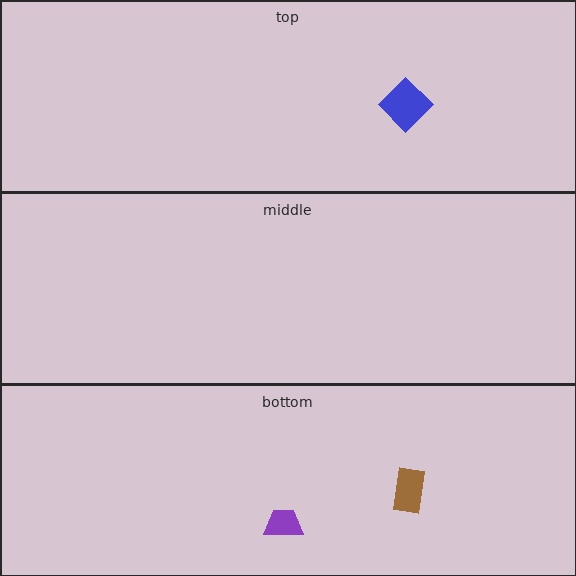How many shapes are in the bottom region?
2.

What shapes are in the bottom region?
The brown rectangle, the purple trapezoid.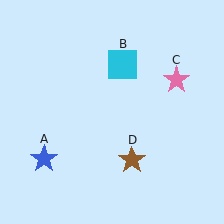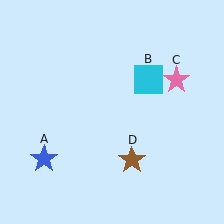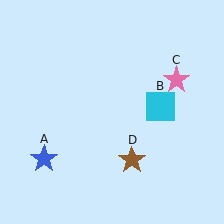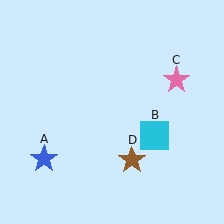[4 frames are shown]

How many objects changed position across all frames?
1 object changed position: cyan square (object B).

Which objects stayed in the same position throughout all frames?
Blue star (object A) and pink star (object C) and brown star (object D) remained stationary.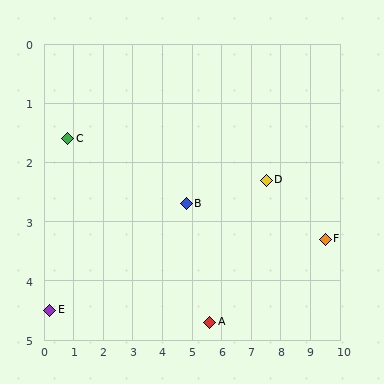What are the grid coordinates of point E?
Point E is at approximately (0.2, 4.5).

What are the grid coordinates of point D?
Point D is at approximately (7.5, 2.3).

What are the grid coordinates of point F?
Point F is at approximately (9.5, 3.3).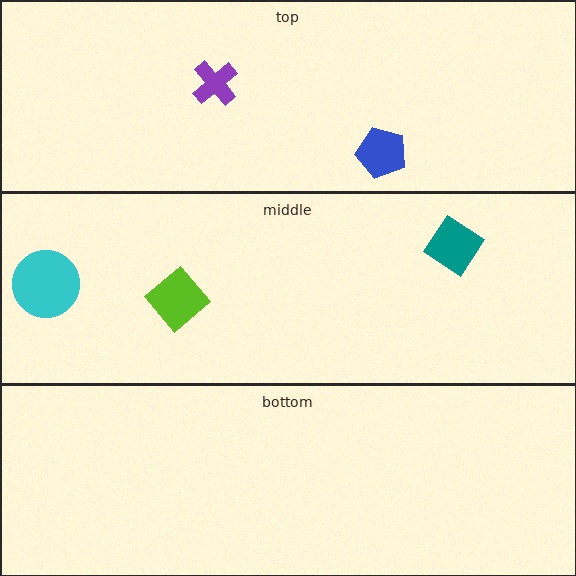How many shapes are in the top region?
2.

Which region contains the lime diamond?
The middle region.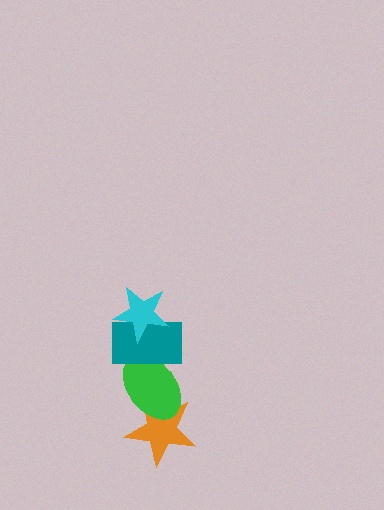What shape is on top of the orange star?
The green ellipse is on top of the orange star.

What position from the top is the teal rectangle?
The teal rectangle is 2nd from the top.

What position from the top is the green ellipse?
The green ellipse is 3rd from the top.